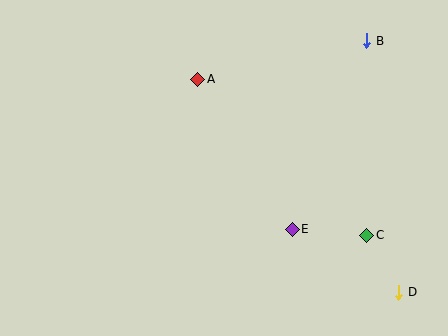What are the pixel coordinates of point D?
Point D is at (399, 292).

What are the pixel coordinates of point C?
Point C is at (367, 235).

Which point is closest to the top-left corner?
Point A is closest to the top-left corner.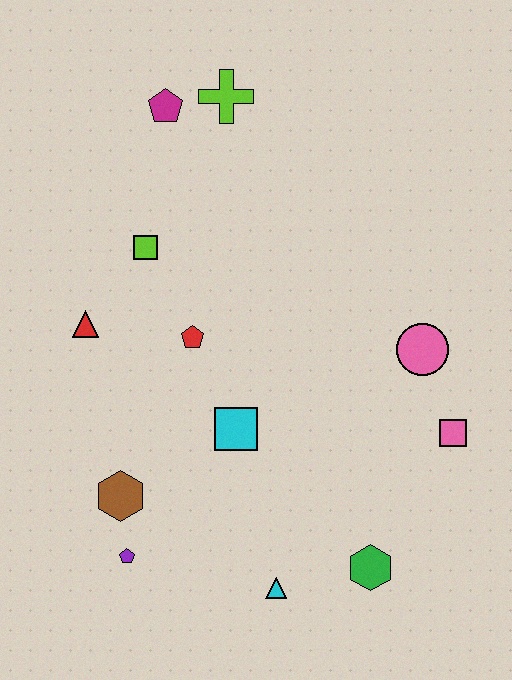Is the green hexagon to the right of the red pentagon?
Yes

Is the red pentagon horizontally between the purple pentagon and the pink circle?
Yes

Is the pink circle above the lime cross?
No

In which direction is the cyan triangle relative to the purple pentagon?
The cyan triangle is to the right of the purple pentagon.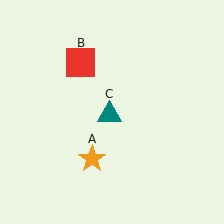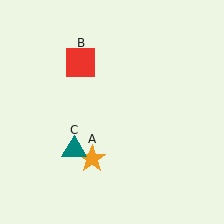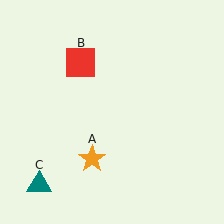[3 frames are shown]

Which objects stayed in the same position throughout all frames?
Orange star (object A) and red square (object B) remained stationary.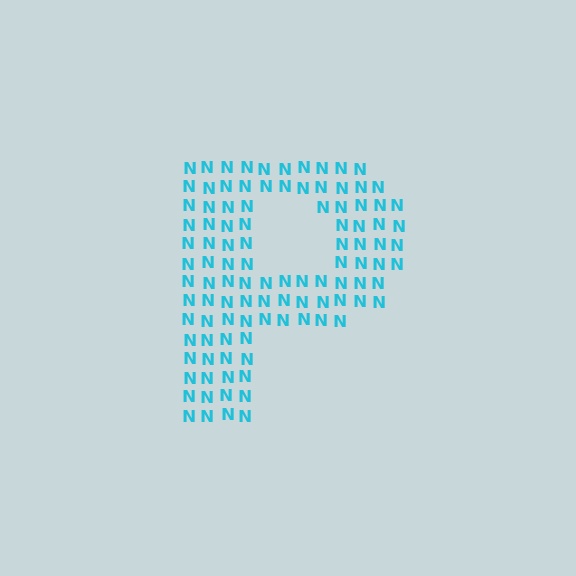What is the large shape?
The large shape is the letter P.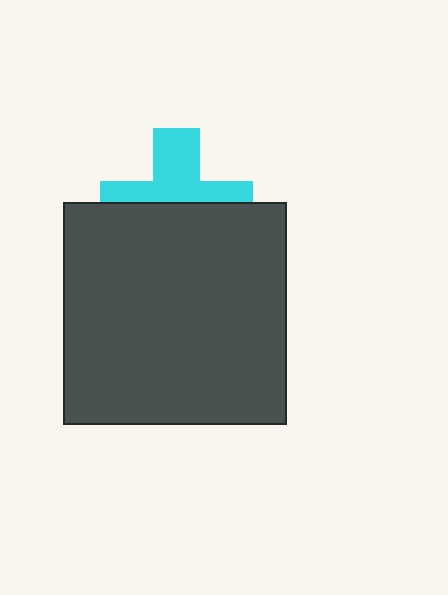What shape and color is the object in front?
The object in front is a dark gray square.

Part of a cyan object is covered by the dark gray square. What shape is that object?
It is a cross.